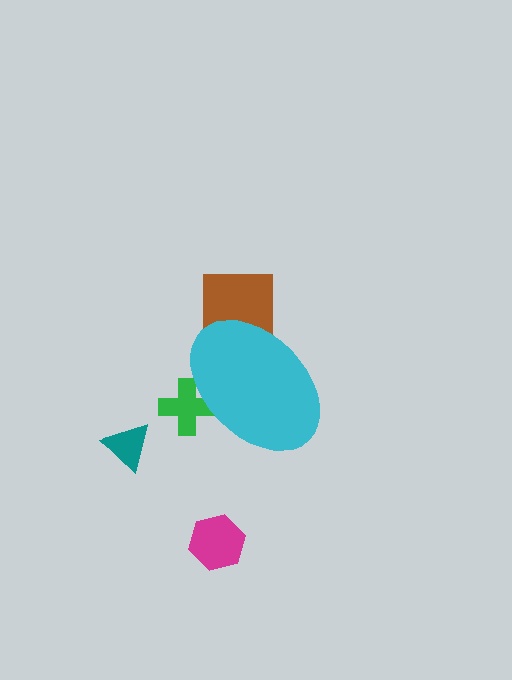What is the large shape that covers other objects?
A cyan ellipse.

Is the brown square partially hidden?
Yes, the brown square is partially hidden behind the cyan ellipse.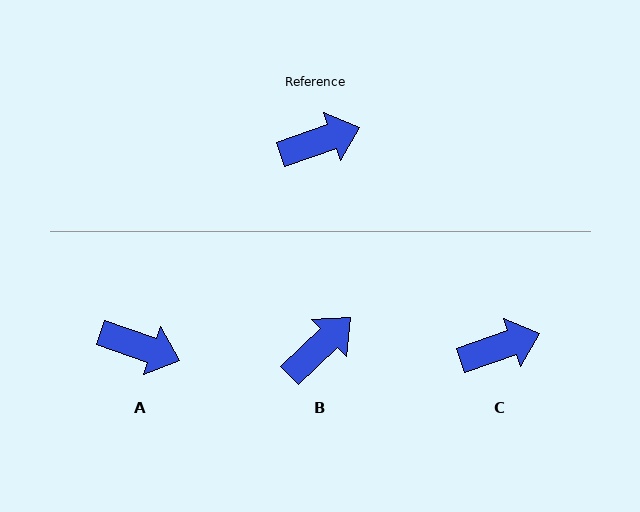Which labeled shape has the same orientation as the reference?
C.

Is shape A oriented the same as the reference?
No, it is off by about 38 degrees.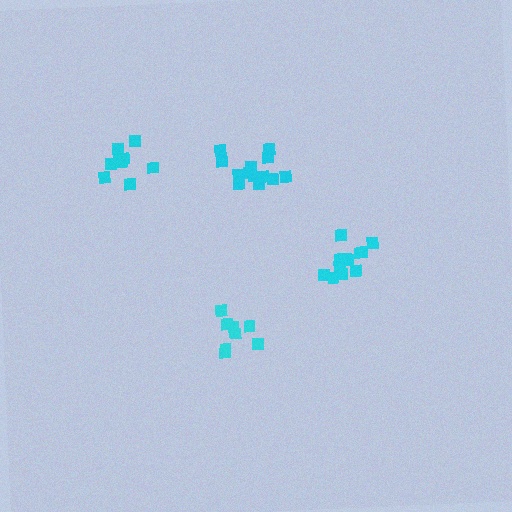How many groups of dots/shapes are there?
There are 4 groups.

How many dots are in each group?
Group 1: 9 dots, Group 2: 12 dots, Group 3: 8 dots, Group 4: 13 dots (42 total).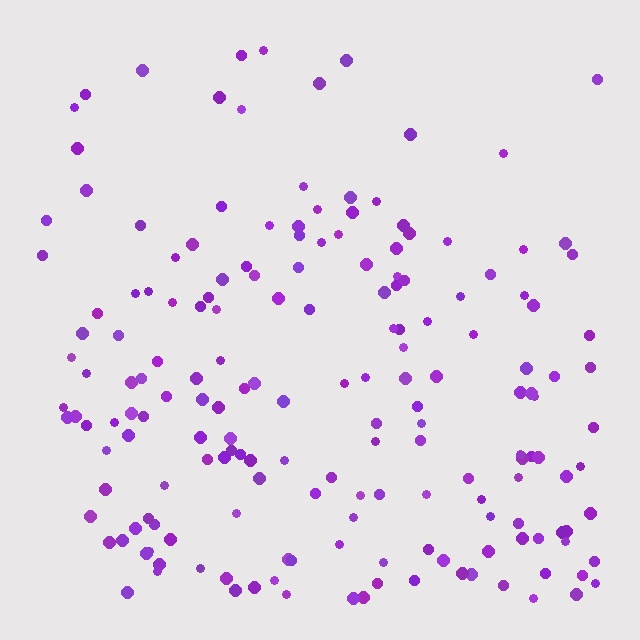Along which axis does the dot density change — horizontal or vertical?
Vertical.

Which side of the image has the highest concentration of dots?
The bottom.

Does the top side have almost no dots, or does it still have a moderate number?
Still a moderate number, just noticeably fewer than the bottom.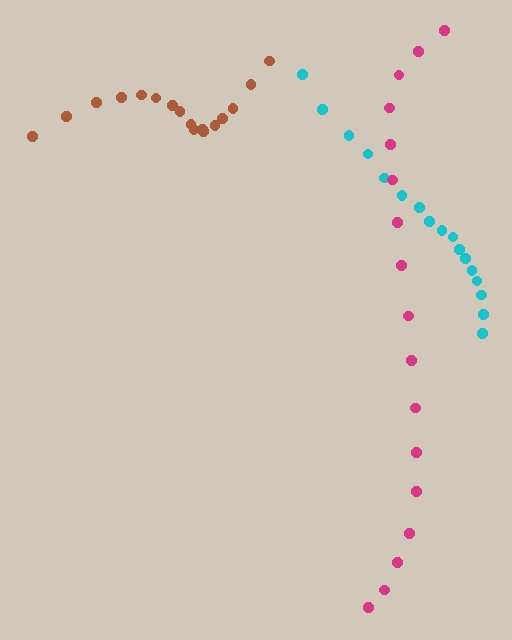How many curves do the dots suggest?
There are 3 distinct paths.